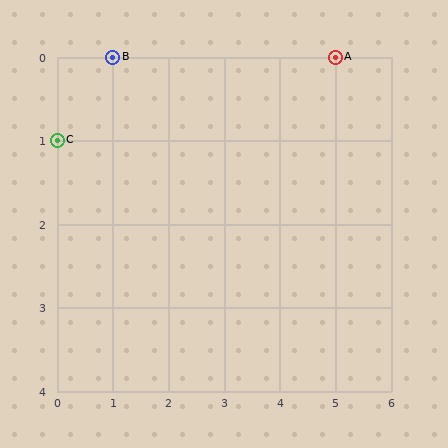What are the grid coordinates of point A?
Point A is at grid coordinates (5, 0).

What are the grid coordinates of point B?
Point B is at grid coordinates (1, 0).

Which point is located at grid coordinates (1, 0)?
Point B is at (1, 0).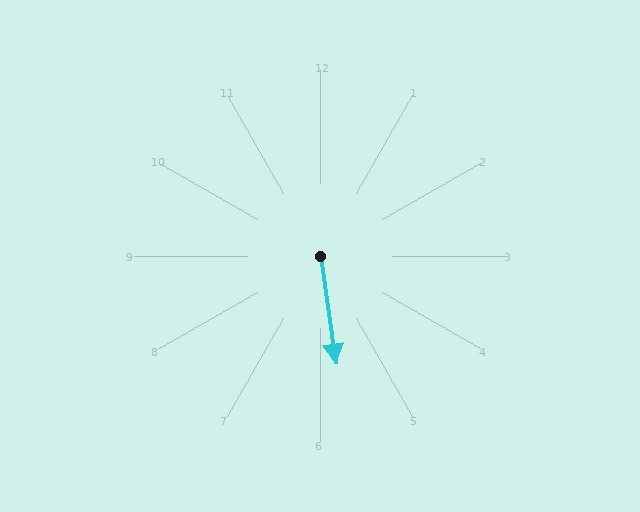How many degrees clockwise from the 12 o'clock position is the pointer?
Approximately 172 degrees.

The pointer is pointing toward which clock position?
Roughly 6 o'clock.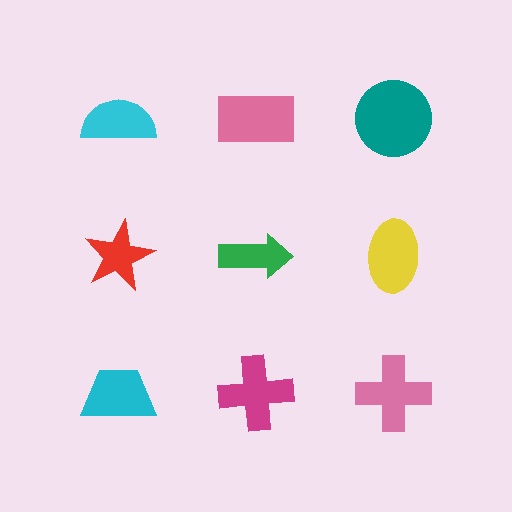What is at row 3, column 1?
A cyan trapezoid.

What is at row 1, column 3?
A teal circle.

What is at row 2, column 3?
A yellow ellipse.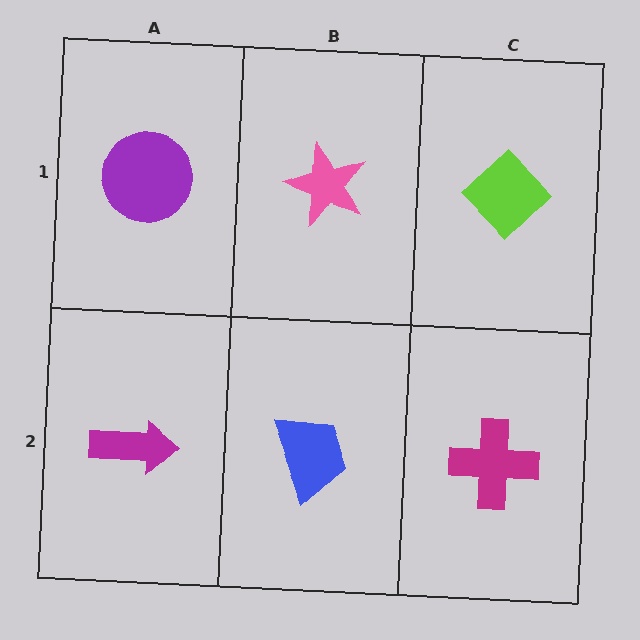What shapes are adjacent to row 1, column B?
A blue trapezoid (row 2, column B), a purple circle (row 1, column A), a lime diamond (row 1, column C).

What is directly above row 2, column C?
A lime diamond.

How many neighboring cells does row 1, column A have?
2.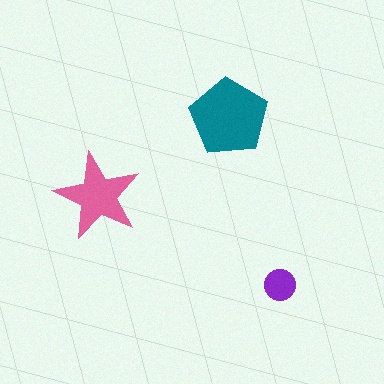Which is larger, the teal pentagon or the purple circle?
The teal pentagon.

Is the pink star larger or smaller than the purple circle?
Larger.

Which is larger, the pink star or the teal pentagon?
The teal pentagon.